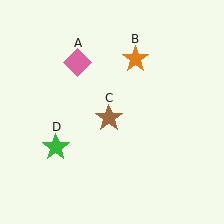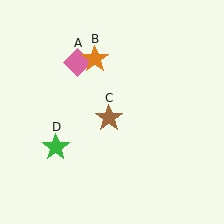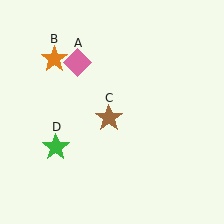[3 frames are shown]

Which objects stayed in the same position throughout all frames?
Pink diamond (object A) and brown star (object C) and green star (object D) remained stationary.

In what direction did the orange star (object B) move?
The orange star (object B) moved left.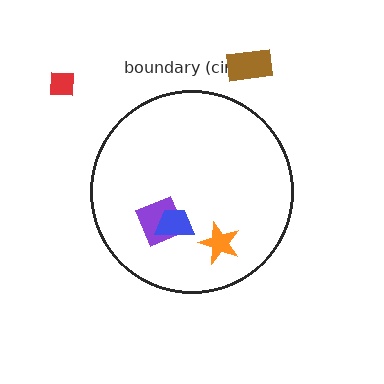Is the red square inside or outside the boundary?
Outside.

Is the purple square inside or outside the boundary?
Inside.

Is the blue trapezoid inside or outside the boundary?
Inside.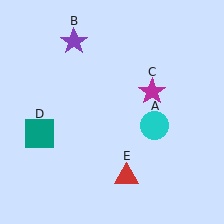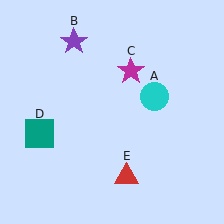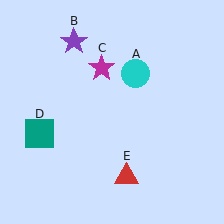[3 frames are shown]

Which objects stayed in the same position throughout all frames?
Purple star (object B) and teal square (object D) and red triangle (object E) remained stationary.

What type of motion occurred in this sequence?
The cyan circle (object A), magenta star (object C) rotated counterclockwise around the center of the scene.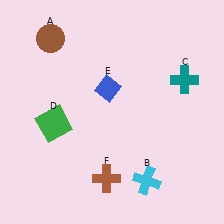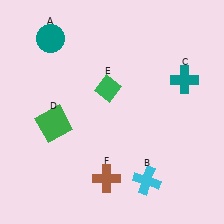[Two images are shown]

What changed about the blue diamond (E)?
In Image 1, E is blue. In Image 2, it changed to green.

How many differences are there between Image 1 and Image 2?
There are 2 differences between the two images.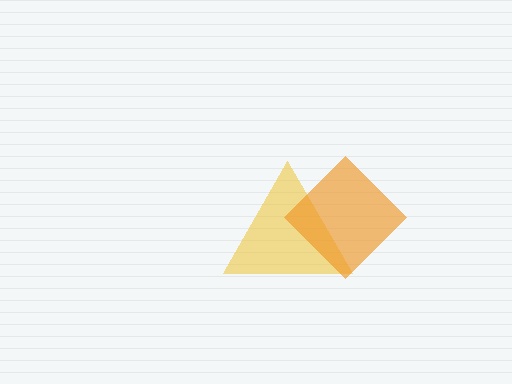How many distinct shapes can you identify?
There are 2 distinct shapes: a yellow triangle, an orange diamond.